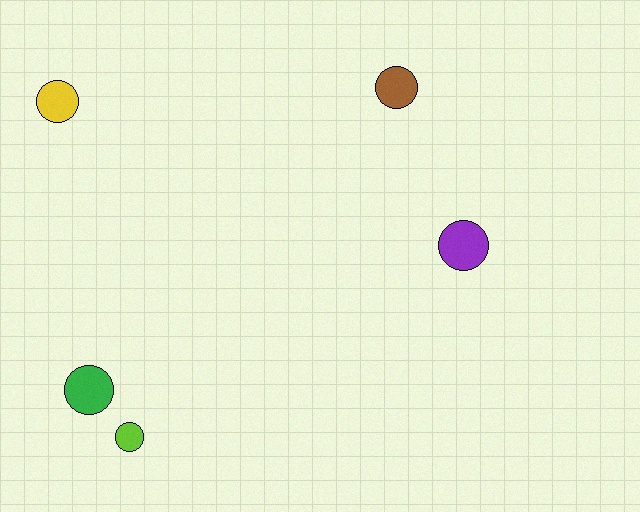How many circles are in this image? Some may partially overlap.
There are 5 circles.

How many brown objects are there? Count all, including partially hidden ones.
There is 1 brown object.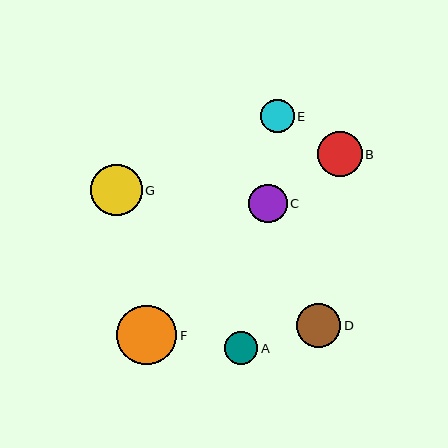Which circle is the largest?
Circle F is the largest with a size of approximately 60 pixels.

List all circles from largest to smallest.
From largest to smallest: F, G, B, D, C, E, A.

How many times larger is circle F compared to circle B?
Circle F is approximately 1.3 times the size of circle B.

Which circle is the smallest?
Circle A is the smallest with a size of approximately 33 pixels.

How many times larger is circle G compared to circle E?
Circle G is approximately 1.5 times the size of circle E.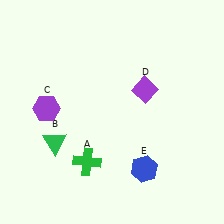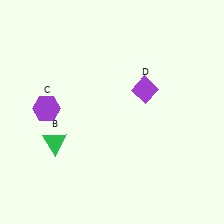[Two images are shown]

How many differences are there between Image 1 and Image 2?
There are 2 differences between the two images.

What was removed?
The blue hexagon (E), the green cross (A) were removed in Image 2.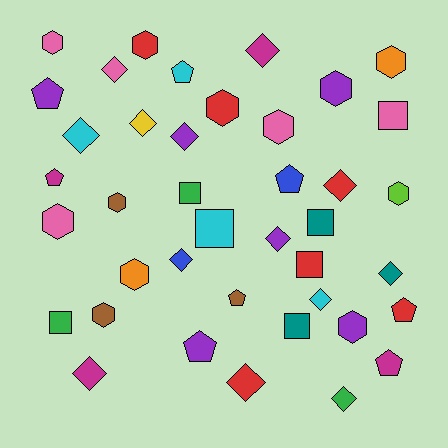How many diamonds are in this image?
There are 13 diamonds.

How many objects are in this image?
There are 40 objects.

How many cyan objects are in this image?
There are 4 cyan objects.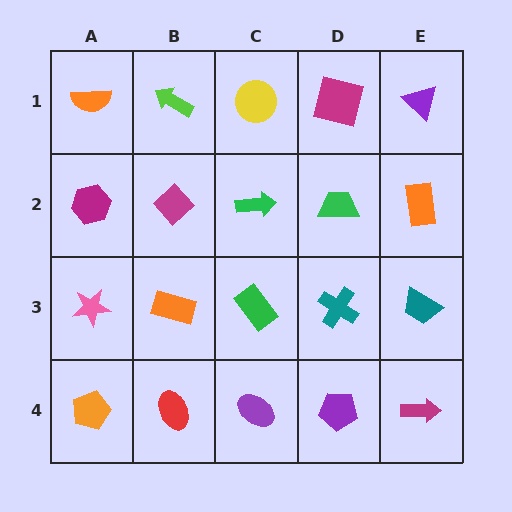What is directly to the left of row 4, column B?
An orange pentagon.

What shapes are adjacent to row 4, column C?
A green rectangle (row 3, column C), a red ellipse (row 4, column B), a purple pentagon (row 4, column D).